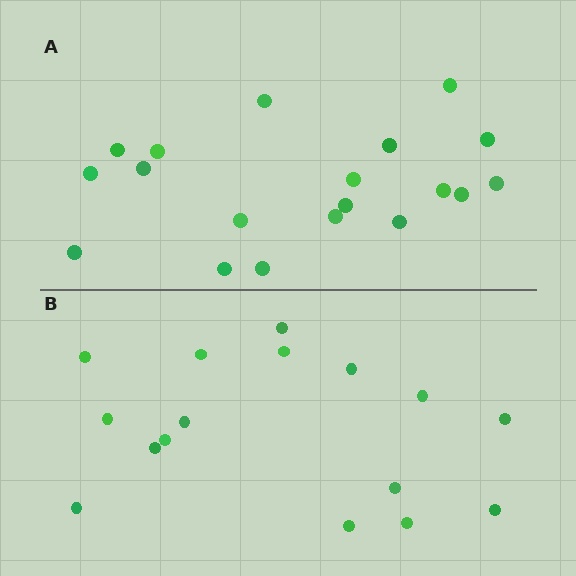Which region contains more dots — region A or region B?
Region A (the top region) has more dots.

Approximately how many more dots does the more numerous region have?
Region A has just a few more — roughly 2 or 3 more dots than region B.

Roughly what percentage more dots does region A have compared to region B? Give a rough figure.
About 20% more.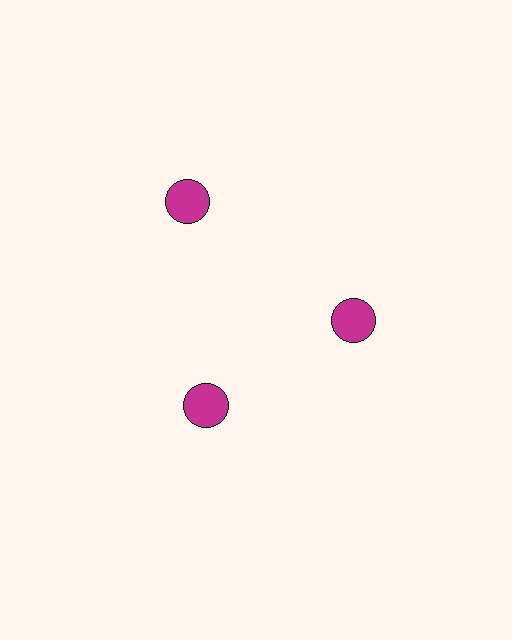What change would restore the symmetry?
The symmetry would be restored by moving it inward, back onto the ring so that all 3 circles sit at equal angles and equal distance from the center.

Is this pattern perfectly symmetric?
No. The 3 magenta circles are arranged in a ring, but one element near the 11 o'clock position is pushed outward from the center, breaking the 3-fold rotational symmetry.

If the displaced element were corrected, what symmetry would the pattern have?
It would have 3-fold rotational symmetry — the pattern would map onto itself every 120 degrees.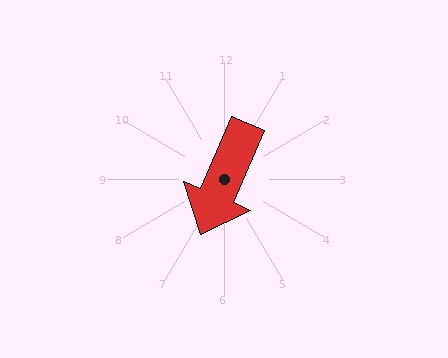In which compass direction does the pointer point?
Southwest.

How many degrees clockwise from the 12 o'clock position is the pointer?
Approximately 203 degrees.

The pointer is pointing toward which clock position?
Roughly 7 o'clock.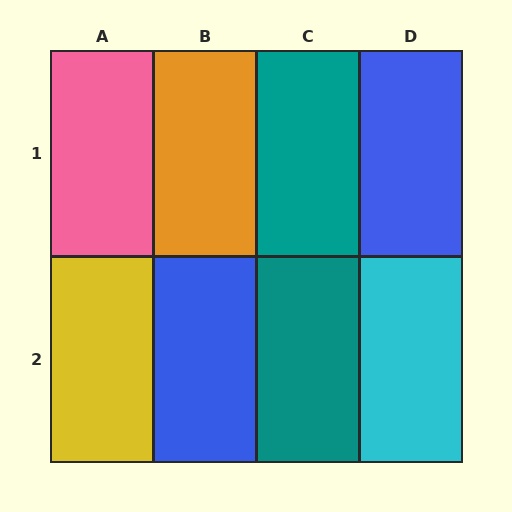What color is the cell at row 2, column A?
Yellow.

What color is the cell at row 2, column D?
Cyan.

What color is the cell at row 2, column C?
Teal.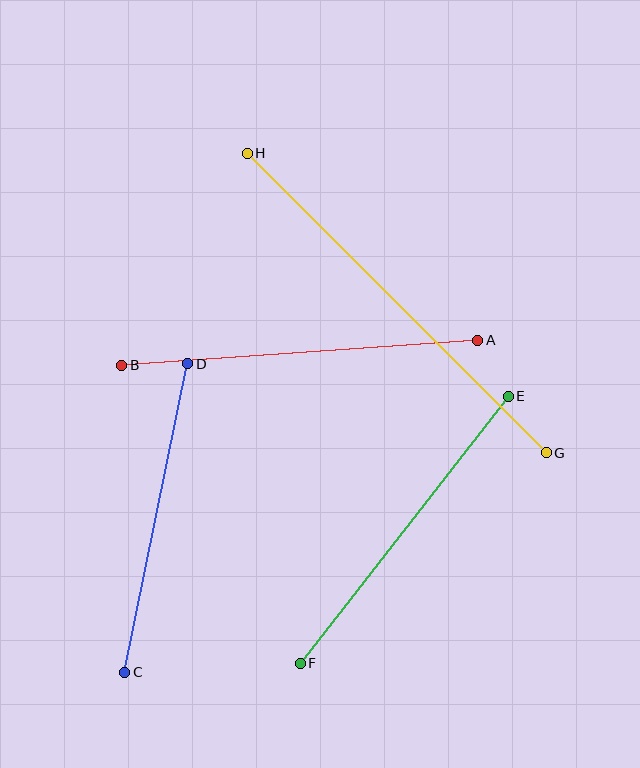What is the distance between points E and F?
The distance is approximately 338 pixels.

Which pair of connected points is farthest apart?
Points G and H are farthest apart.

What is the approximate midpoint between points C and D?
The midpoint is at approximately (156, 518) pixels.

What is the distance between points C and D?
The distance is approximately 315 pixels.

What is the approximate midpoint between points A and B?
The midpoint is at approximately (300, 353) pixels.